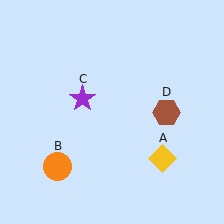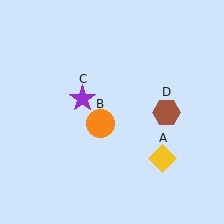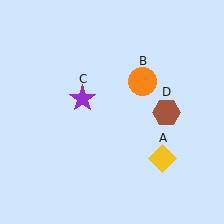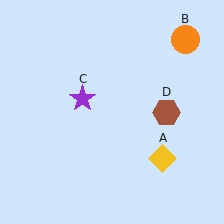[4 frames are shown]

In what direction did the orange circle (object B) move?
The orange circle (object B) moved up and to the right.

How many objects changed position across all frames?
1 object changed position: orange circle (object B).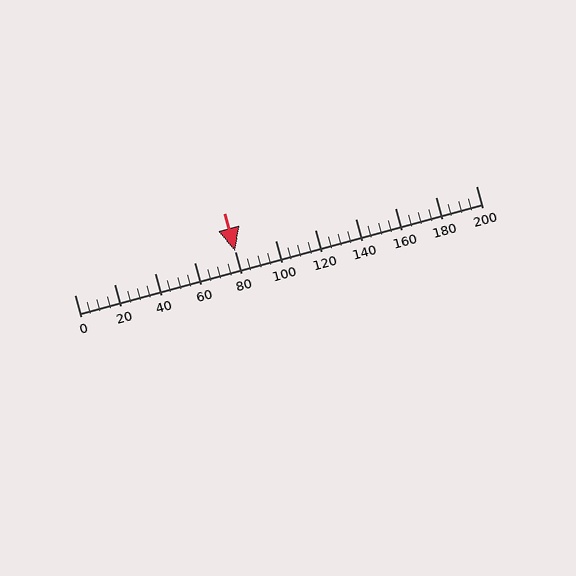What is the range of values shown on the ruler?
The ruler shows values from 0 to 200.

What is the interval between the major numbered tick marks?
The major tick marks are spaced 20 units apart.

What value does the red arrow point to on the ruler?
The red arrow points to approximately 80.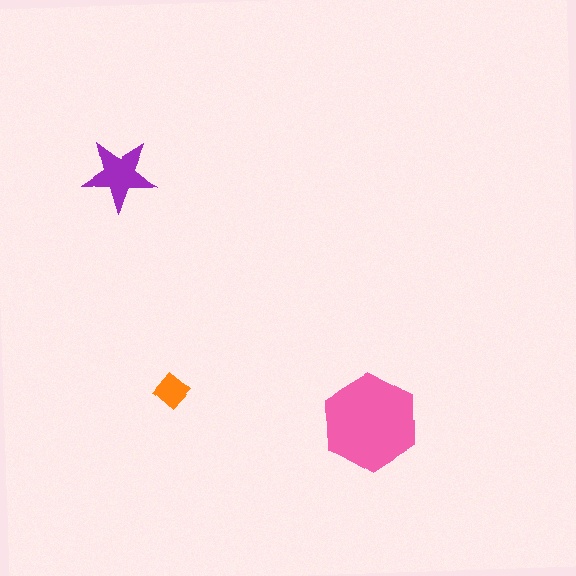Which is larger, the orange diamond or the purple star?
The purple star.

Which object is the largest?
The pink hexagon.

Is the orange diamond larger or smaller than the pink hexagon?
Smaller.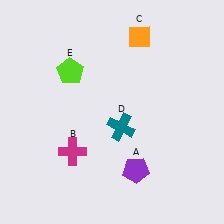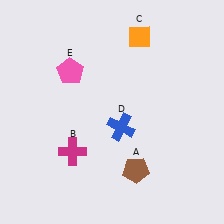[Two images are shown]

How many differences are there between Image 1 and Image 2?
There are 3 differences between the two images.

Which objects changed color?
A changed from purple to brown. D changed from teal to blue. E changed from lime to pink.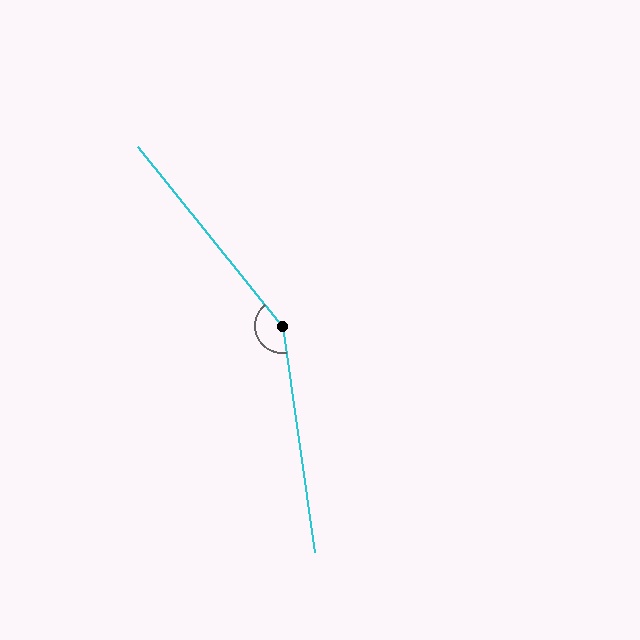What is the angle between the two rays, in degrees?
Approximately 149 degrees.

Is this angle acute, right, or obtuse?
It is obtuse.